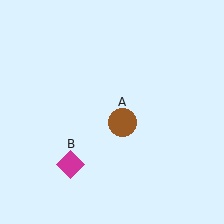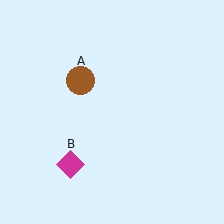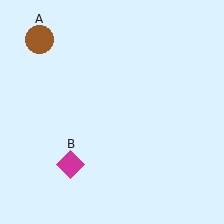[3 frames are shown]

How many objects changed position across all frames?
1 object changed position: brown circle (object A).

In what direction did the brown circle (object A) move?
The brown circle (object A) moved up and to the left.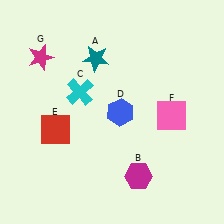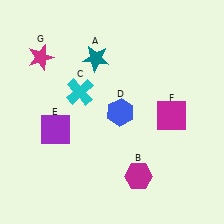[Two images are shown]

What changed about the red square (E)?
In Image 1, E is red. In Image 2, it changed to purple.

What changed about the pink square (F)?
In Image 1, F is pink. In Image 2, it changed to magenta.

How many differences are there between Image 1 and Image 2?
There are 2 differences between the two images.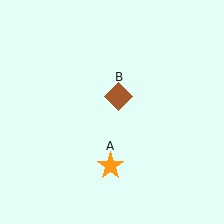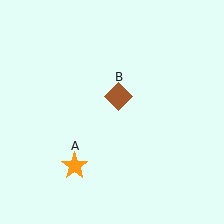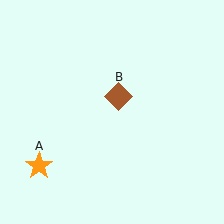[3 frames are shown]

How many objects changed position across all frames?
1 object changed position: orange star (object A).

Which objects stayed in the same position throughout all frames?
Brown diamond (object B) remained stationary.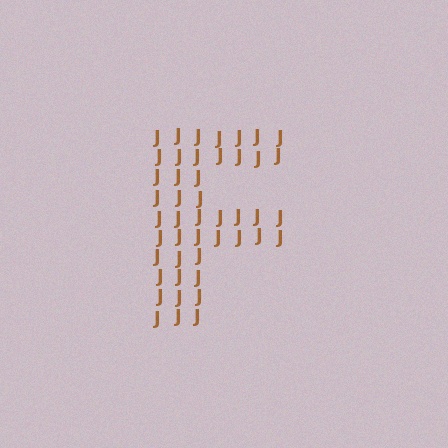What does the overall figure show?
The overall figure shows the letter F.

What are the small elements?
The small elements are letter J's.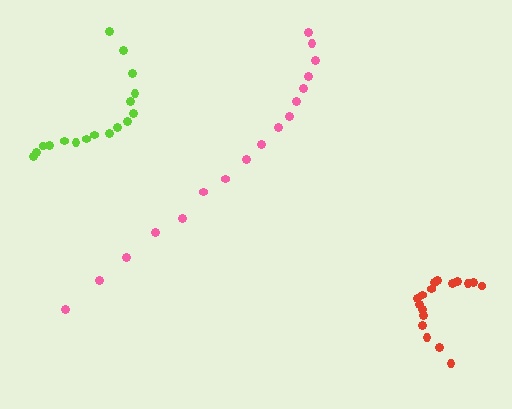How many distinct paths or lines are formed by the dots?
There are 3 distinct paths.